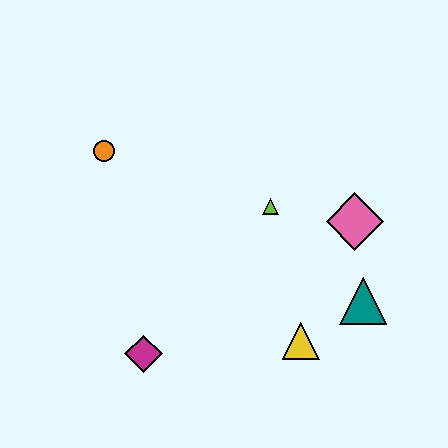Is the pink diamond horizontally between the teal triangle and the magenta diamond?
Yes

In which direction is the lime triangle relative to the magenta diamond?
The lime triangle is above the magenta diamond.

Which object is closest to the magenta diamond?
The yellow triangle is closest to the magenta diamond.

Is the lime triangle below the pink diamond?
No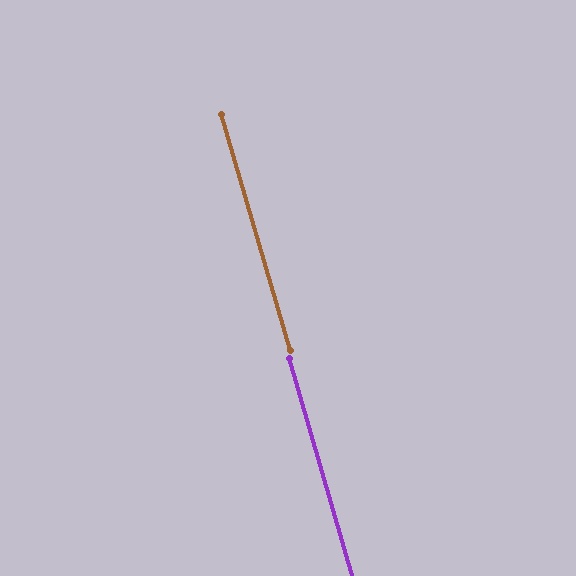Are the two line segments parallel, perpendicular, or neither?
Parallel — their directions differ by only 0.0°.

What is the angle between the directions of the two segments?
Approximately 0 degrees.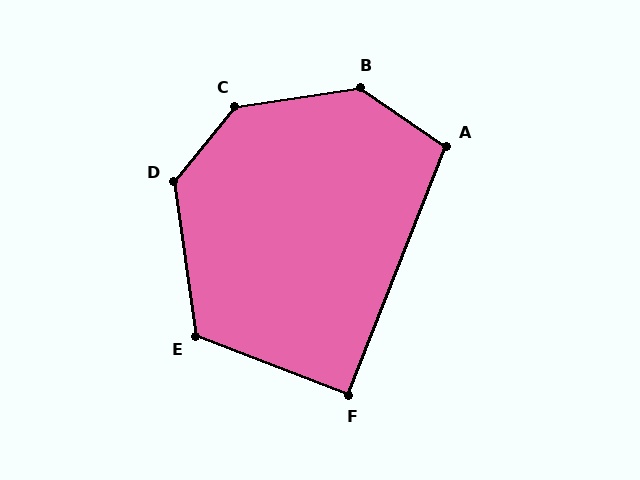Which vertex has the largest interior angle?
C, at approximately 138 degrees.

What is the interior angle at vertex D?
Approximately 132 degrees (obtuse).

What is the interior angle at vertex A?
Approximately 103 degrees (obtuse).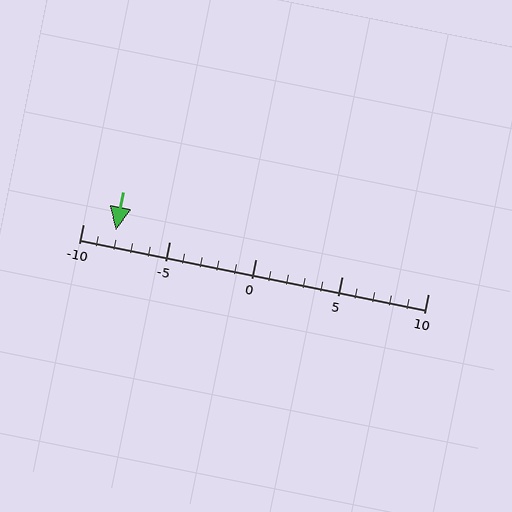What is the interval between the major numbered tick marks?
The major tick marks are spaced 5 units apart.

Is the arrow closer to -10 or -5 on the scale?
The arrow is closer to -10.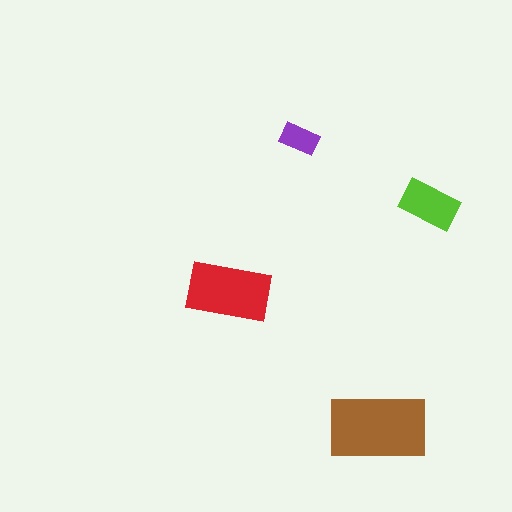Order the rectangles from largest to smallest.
the brown one, the red one, the lime one, the purple one.